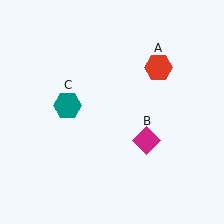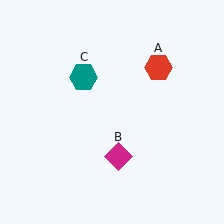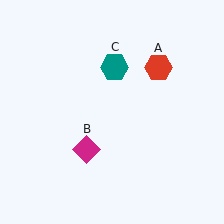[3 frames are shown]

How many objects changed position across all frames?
2 objects changed position: magenta diamond (object B), teal hexagon (object C).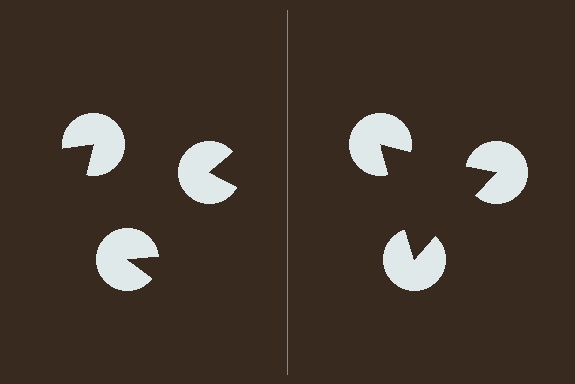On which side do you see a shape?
An illusory triangle appears on the right side. On the left side the wedge cuts are rotated, so no coherent shape forms.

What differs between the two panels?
The pac-man discs are positioned identically on both sides; only the wedge orientations differ. On the right they align to a triangle; on the left they are misaligned.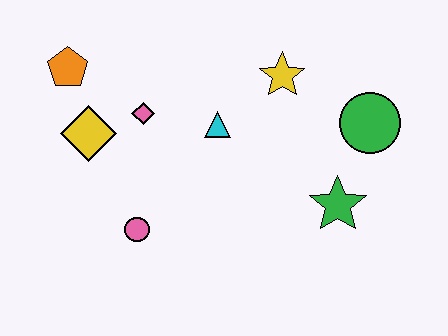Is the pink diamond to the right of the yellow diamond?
Yes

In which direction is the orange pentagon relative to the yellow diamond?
The orange pentagon is above the yellow diamond.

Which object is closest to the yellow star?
The cyan triangle is closest to the yellow star.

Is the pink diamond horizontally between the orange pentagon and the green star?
Yes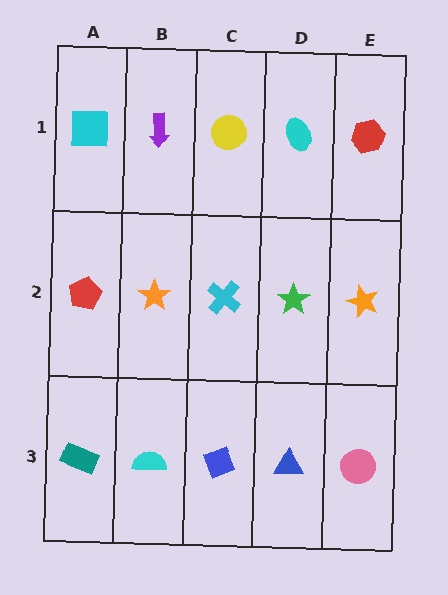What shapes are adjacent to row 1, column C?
A cyan cross (row 2, column C), a purple arrow (row 1, column B), a cyan ellipse (row 1, column D).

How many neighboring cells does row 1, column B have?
3.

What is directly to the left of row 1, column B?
A cyan square.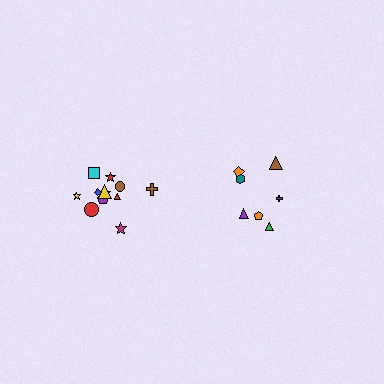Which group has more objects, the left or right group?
The left group.